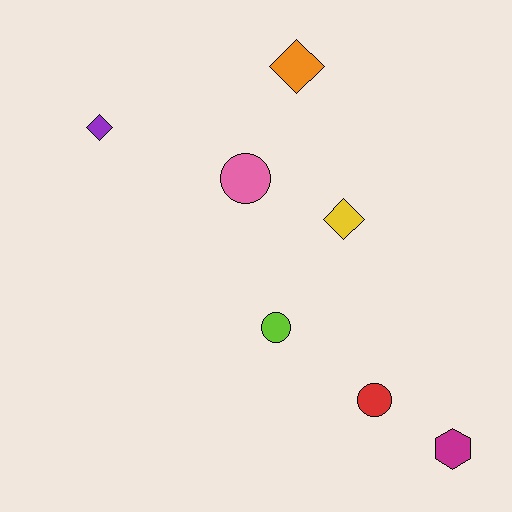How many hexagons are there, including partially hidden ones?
There is 1 hexagon.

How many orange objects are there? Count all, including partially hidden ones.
There is 1 orange object.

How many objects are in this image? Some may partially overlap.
There are 7 objects.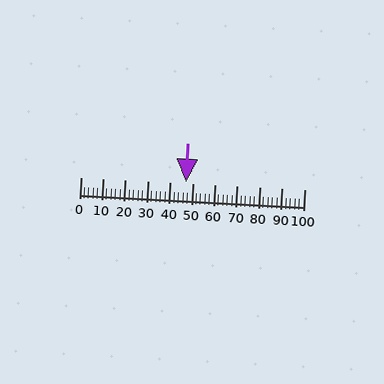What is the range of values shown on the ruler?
The ruler shows values from 0 to 100.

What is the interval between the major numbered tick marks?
The major tick marks are spaced 10 units apart.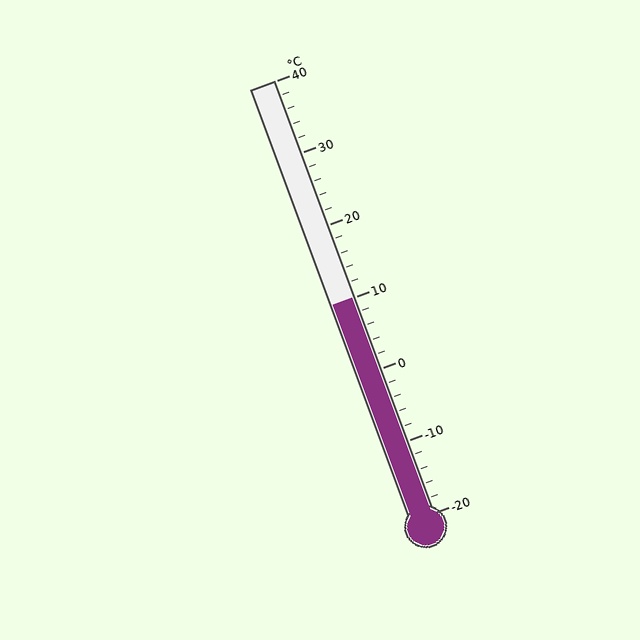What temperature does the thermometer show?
The thermometer shows approximately 10°C.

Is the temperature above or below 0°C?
The temperature is above 0°C.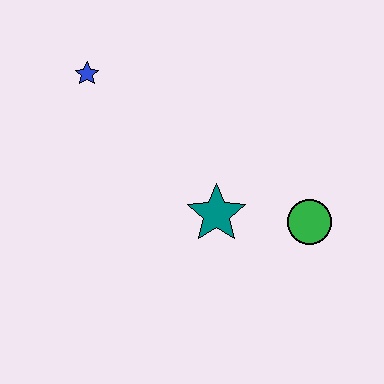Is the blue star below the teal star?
No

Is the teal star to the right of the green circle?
No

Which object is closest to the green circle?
The teal star is closest to the green circle.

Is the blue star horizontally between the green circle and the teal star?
No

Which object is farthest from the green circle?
The blue star is farthest from the green circle.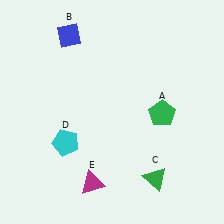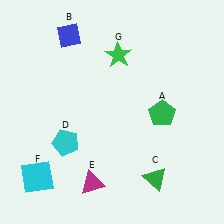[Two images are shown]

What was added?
A cyan square (F), a green star (G) were added in Image 2.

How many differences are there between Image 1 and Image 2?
There are 2 differences between the two images.